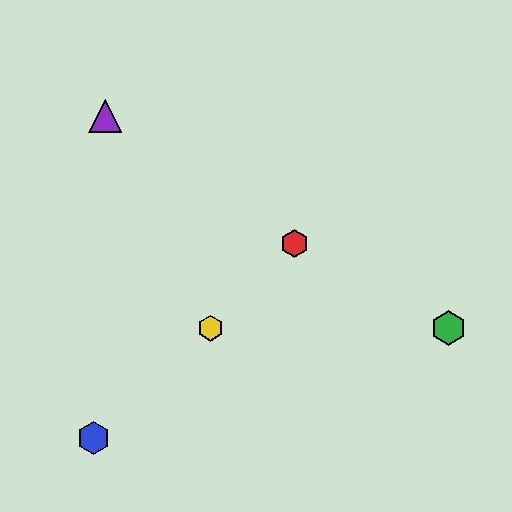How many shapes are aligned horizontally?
2 shapes (the green hexagon, the yellow hexagon) are aligned horizontally.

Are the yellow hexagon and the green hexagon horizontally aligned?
Yes, both are at y≈328.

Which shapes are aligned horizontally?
The green hexagon, the yellow hexagon are aligned horizontally.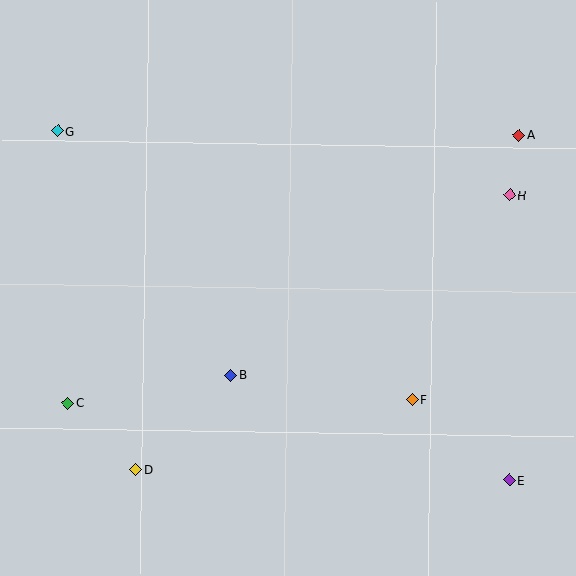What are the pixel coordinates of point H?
Point H is at (510, 195).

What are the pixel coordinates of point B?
Point B is at (230, 375).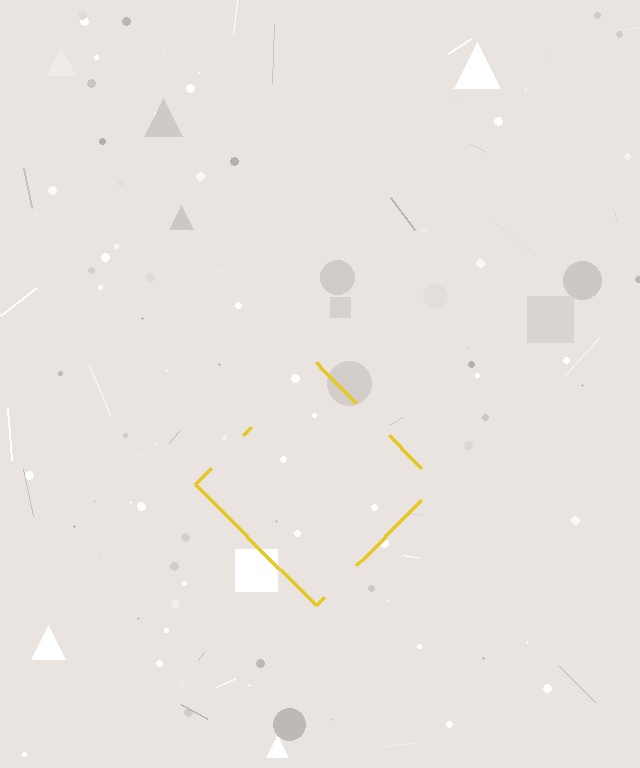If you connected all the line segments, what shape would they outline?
They would outline a diamond.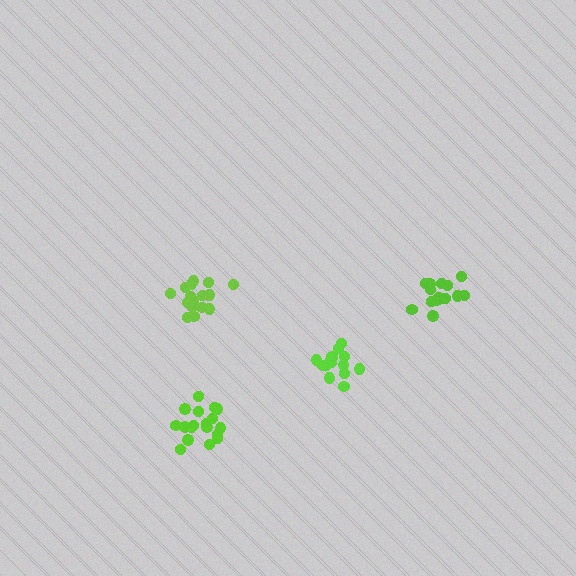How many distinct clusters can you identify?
There are 4 distinct clusters.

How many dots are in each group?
Group 1: 17 dots, Group 2: 18 dots, Group 3: 14 dots, Group 4: 15 dots (64 total).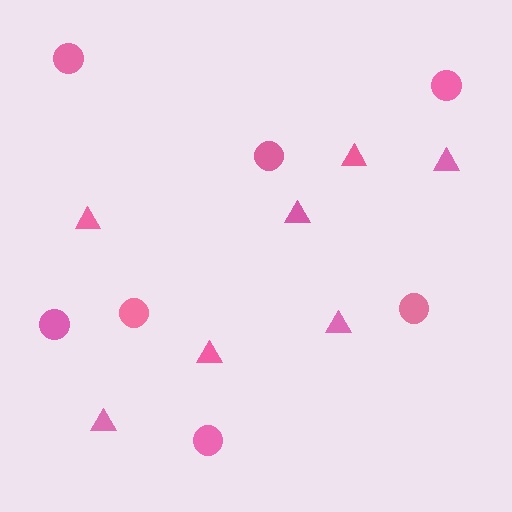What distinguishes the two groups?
There are 2 groups: one group of triangles (7) and one group of circles (7).